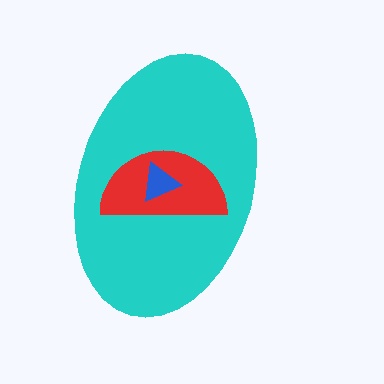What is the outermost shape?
The cyan ellipse.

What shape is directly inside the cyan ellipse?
The red semicircle.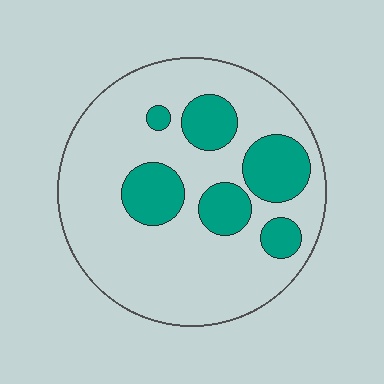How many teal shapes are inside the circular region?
6.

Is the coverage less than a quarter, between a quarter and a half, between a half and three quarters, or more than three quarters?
Less than a quarter.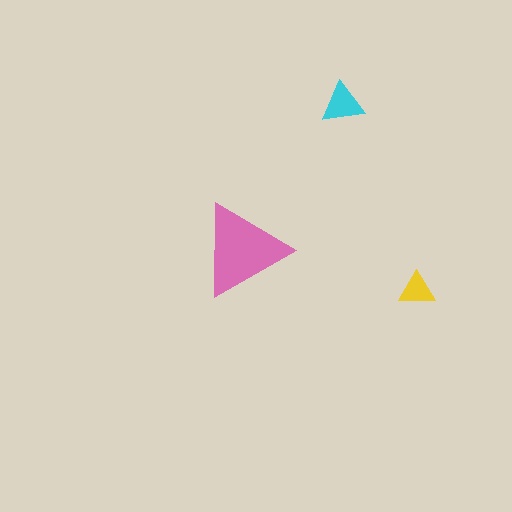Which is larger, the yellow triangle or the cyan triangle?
The cyan one.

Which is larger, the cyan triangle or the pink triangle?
The pink one.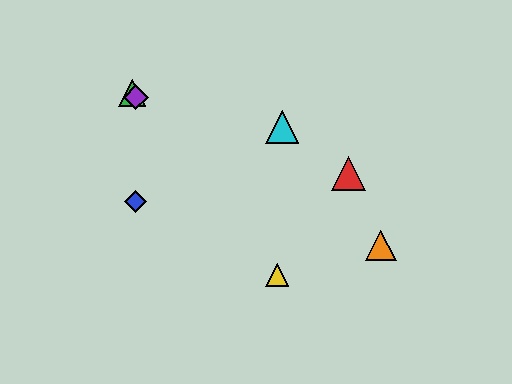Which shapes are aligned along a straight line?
The green triangle, the yellow triangle, the purple diamond are aligned along a straight line.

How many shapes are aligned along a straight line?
3 shapes (the green triangle, the yellow triangle, the purple diamond) are aligned along a straight line.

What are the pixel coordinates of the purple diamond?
The purple diamond is at (136, 97).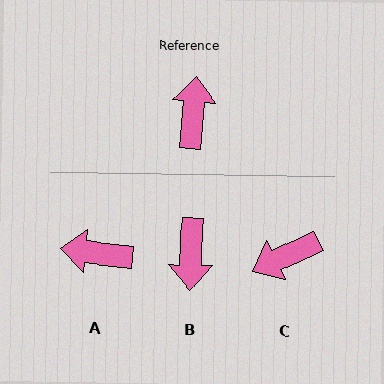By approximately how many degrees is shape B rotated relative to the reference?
Approximately 177 degrees clockwise.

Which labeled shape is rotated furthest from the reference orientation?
B, about 177 degrees away.